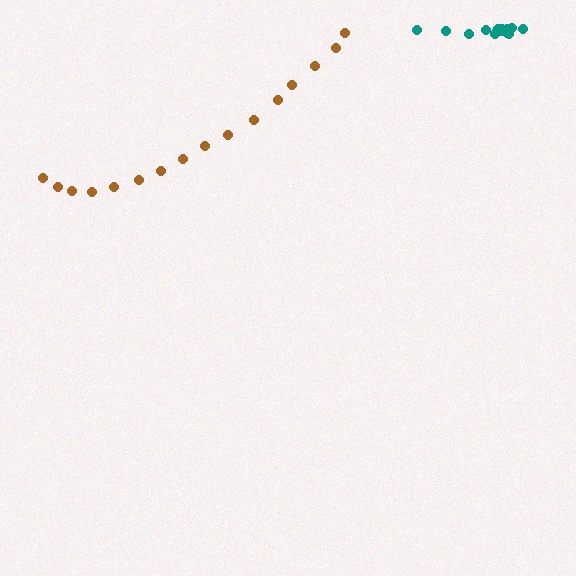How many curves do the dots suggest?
There are 2 distinct paths.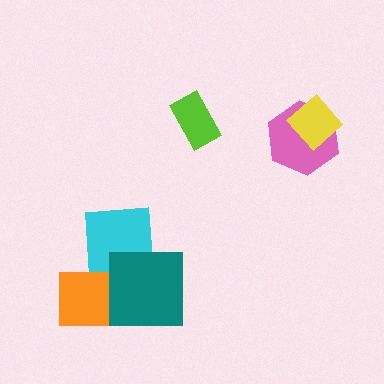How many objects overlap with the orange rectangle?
2 objects overlap with the orange rectangle.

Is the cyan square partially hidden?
Yes, it is partially covered by another shape.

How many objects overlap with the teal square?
2 objects overlap with the teal square.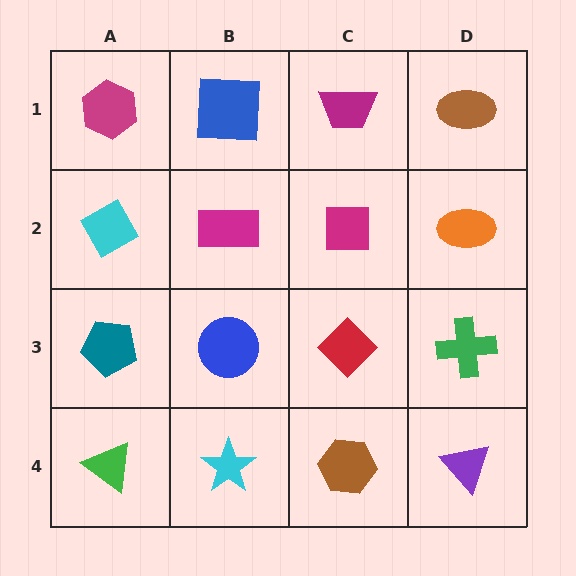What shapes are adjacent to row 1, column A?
A cyan diamond (row 2, column A), a blue square (row 1, column B).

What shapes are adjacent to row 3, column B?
A magenta rectangle (row 2, column B), a cyan star (row 4, column B), a teal pentagon (row 3, column A), a red diamond (row 3, column C).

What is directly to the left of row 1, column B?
A magenta hexagon.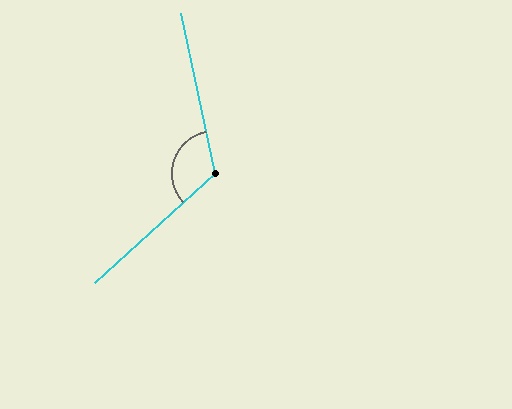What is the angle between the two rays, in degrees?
Approximately 121 degrees.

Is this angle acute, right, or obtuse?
It is obtuse.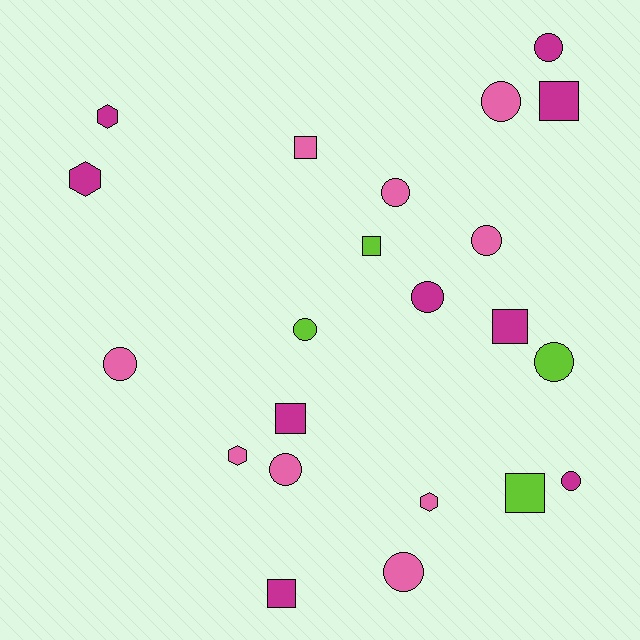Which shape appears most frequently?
Circle, with 11 objects.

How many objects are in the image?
There are 22 objects.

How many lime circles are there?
There are 2 lime circles.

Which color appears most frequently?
Magenta, with 9 objects.